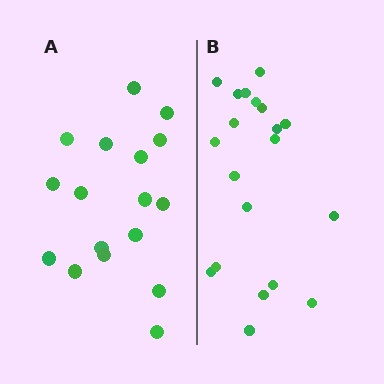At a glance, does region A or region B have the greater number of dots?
Region B (the right region) has more dots.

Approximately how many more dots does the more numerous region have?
Region B has just a few more — roughly 2 or 3 more dots than region A.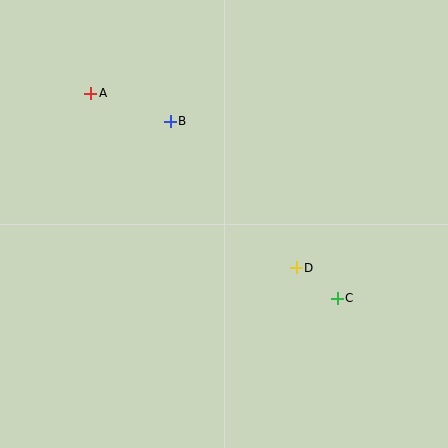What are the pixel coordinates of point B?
Point B is at (170, 121).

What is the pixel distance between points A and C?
The distance between A and C is 321 pixels.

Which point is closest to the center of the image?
Point D at (296, 268) is closest to the center.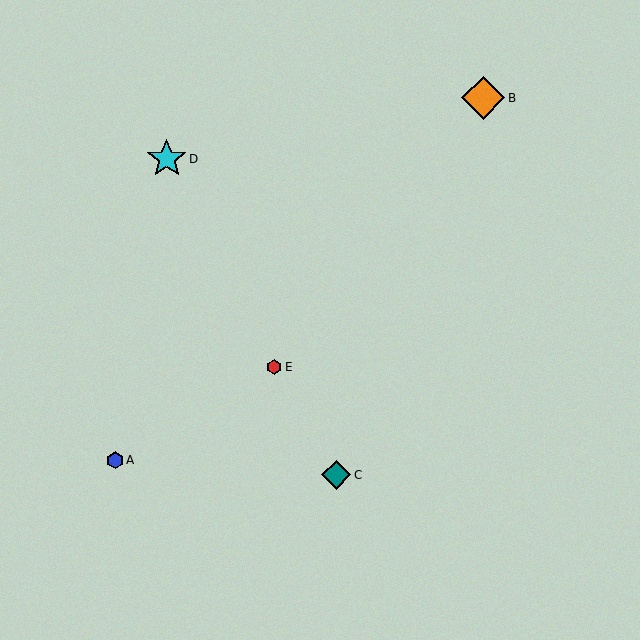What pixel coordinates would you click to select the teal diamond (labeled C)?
Click at (336, 475) to select the teal diamond C.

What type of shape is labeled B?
Shape B is an orange diamond.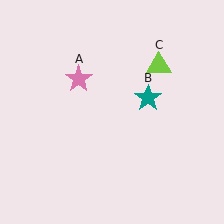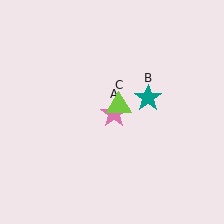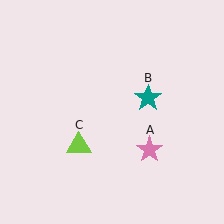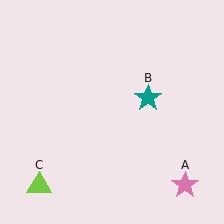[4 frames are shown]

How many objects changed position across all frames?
2 objects changed position: pink star (object A), lime triangle (object C).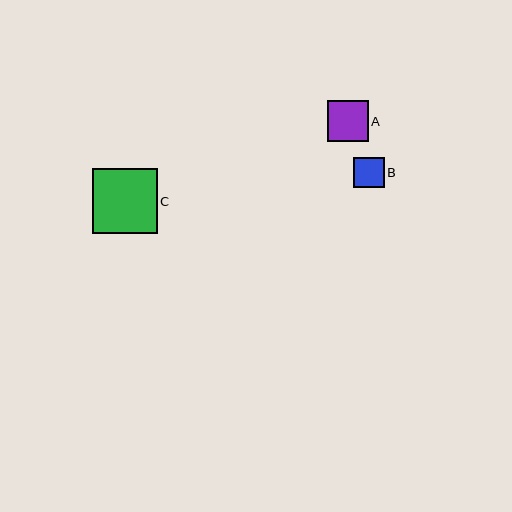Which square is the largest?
Square C is the largest with a size of approximately 64 pixels.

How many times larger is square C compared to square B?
Square C is approximately 2.1 times the size of square B.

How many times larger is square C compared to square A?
Square C is approximately 1.6 times the size of square A.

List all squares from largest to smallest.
From largest to smallest: C, A, B.